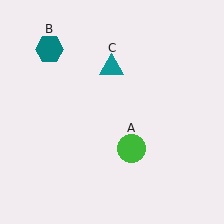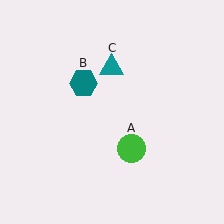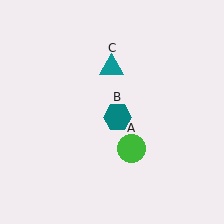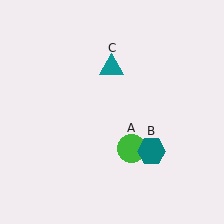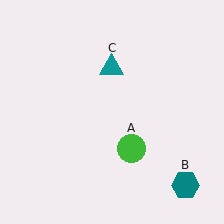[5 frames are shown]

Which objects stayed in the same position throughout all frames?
Green circle (object A) and teal triangle (object C) remained stationary.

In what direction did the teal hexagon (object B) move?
The teal hexagon (object B) moved down and to the right.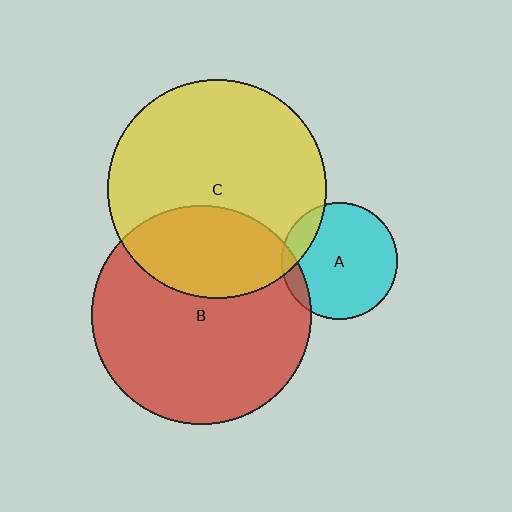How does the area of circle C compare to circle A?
Approximately 3.6 times.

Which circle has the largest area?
Circle B (red).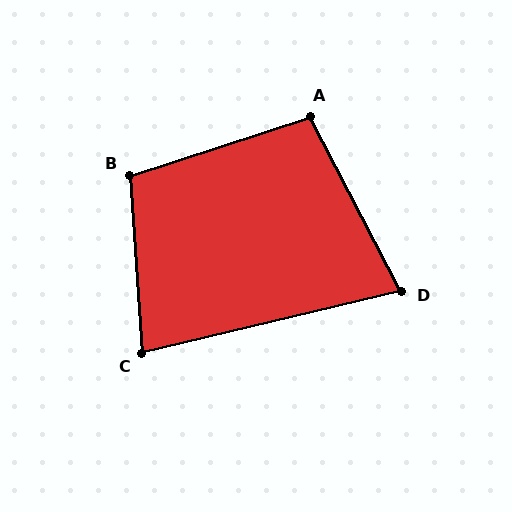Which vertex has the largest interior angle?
B, at approximately 104 degrees.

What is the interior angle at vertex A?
Approximately 99 degrees (obtuse).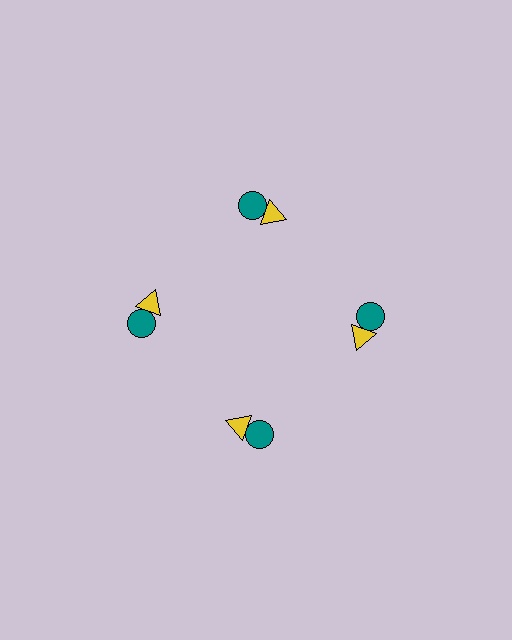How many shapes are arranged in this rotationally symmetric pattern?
There are 8 shapes, arranged in 4 groups of 2.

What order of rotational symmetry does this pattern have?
This pattern has 4-fold rotational symmetry.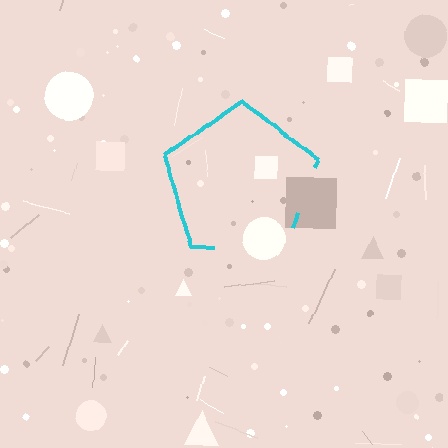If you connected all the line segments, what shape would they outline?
They would outline a pentagon.